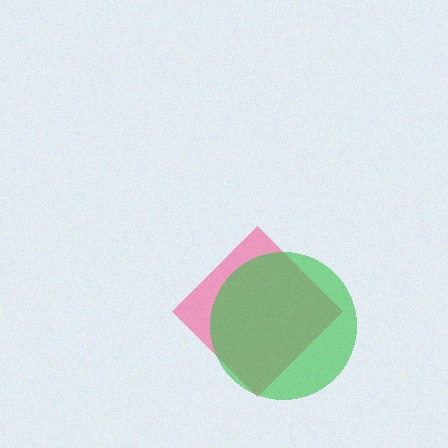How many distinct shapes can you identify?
There are 2 distinct shapes: a pink diamond, a green circle.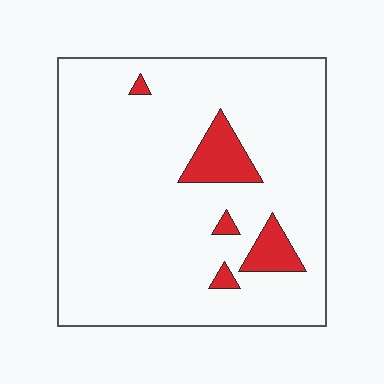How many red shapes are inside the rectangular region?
5.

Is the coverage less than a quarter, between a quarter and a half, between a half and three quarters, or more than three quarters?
Less than a quarter.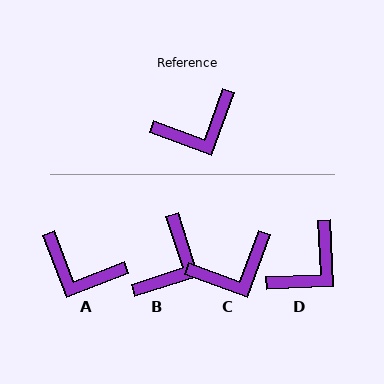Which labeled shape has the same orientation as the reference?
C.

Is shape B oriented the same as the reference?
No, it is off by about 38 degrees.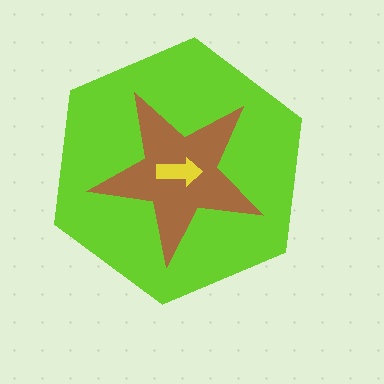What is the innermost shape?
The yellow arrow.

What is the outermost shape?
The lime hexagon.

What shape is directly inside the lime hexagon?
The brown star.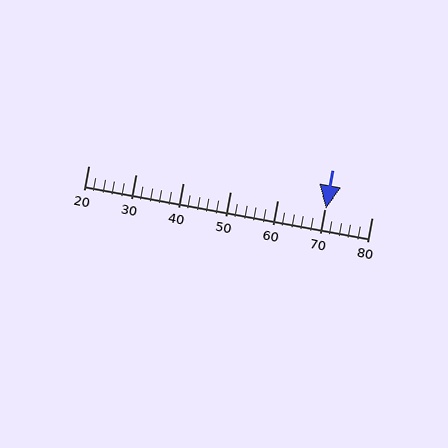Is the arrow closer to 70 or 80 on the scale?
The arrow is closer to 70.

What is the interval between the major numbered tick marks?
The major tick marks are spaced 10 units apart.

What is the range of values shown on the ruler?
The ruler shows values from 20 to 80.